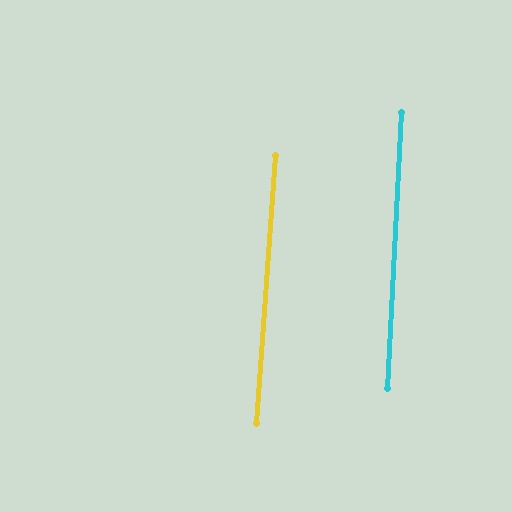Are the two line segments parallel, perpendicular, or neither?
Parallel — their directions differ by only 1.3°.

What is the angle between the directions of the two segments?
Approximately 1 degree.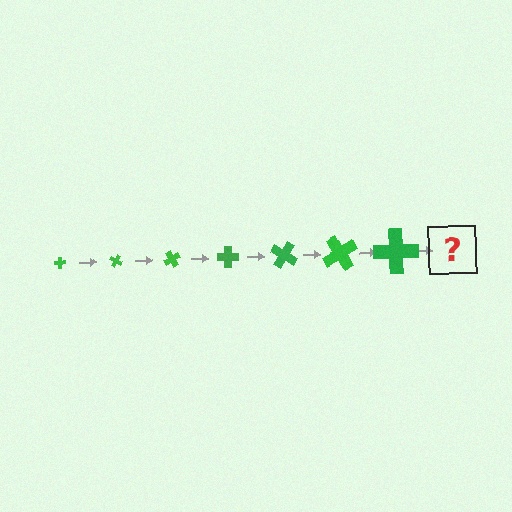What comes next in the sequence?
The next element should be a cross, larger than the previous one and rotated 210 degrees from the start.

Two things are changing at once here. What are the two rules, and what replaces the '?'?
The two rules are that the cross grows larger each step and it rotates 30 degrees each step. The '?' should be a cross, larger than the previous one and rotated 210 degrees from the start.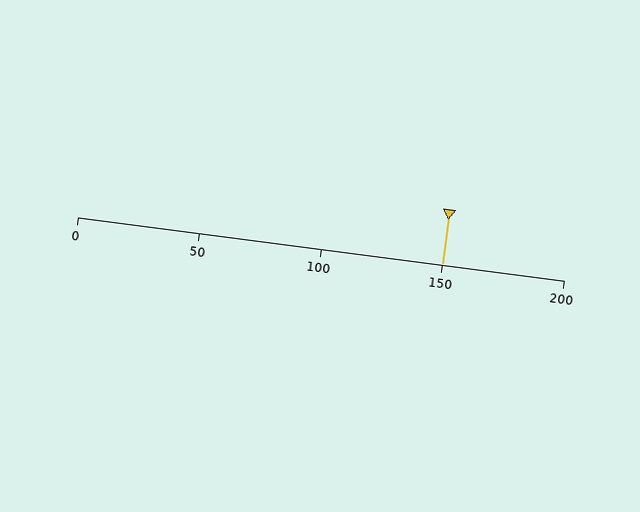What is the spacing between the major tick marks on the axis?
The major ticks are spaced 50 apart.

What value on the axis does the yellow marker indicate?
The marker indicates approximately 150.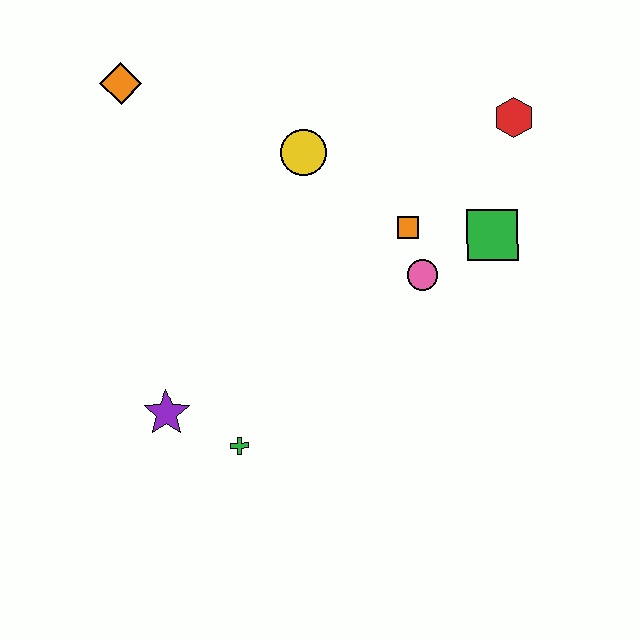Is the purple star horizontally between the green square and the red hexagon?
No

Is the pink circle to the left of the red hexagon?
Yes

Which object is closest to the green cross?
The purple star is closest to the green cross.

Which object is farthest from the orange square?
The orange diamond is farthest from the orange square.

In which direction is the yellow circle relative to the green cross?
The yellow circle is above the green cross.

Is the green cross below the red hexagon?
Yes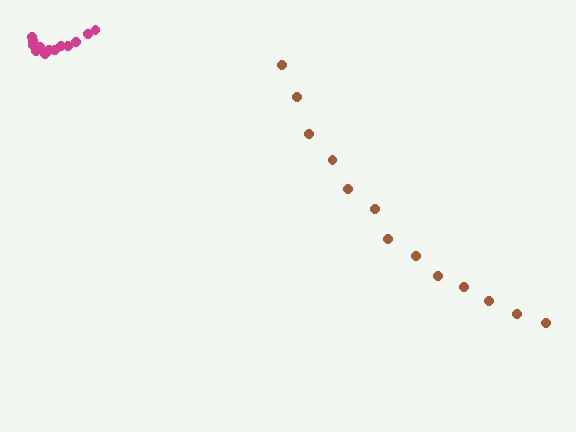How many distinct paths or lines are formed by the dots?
There are 2 distinct paths.